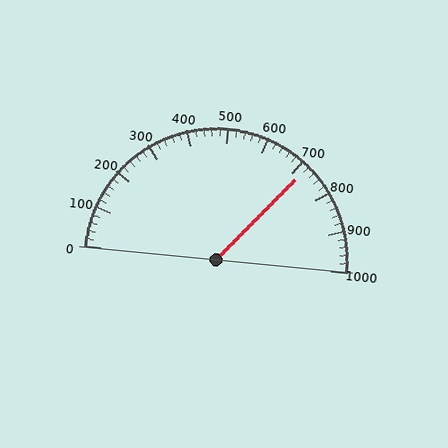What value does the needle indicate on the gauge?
The needle indicates approximately 720.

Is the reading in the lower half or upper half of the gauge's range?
The reading is in the upper half of the range (0 to 1000).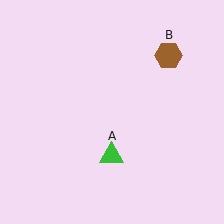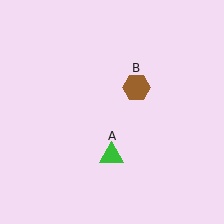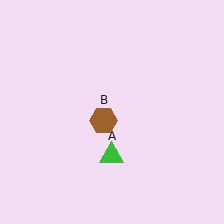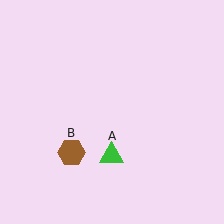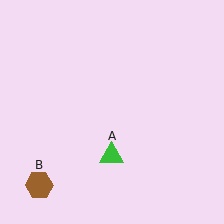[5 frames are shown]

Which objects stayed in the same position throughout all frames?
Green triangle (object A) remained stationary.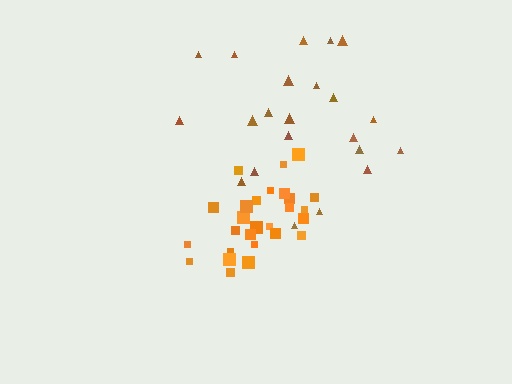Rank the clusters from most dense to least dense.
orange, brown.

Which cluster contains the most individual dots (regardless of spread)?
Orange (28).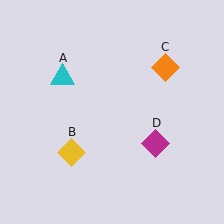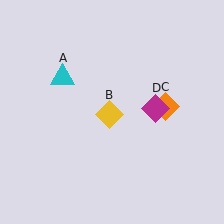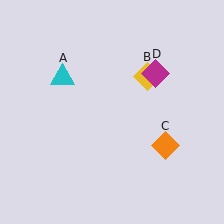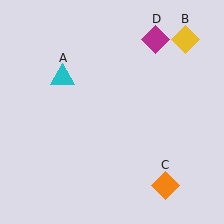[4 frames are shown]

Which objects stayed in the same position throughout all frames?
Cyan triangle (object A) remained stationary.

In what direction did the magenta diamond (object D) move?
The magenta diamond (object D) moved up.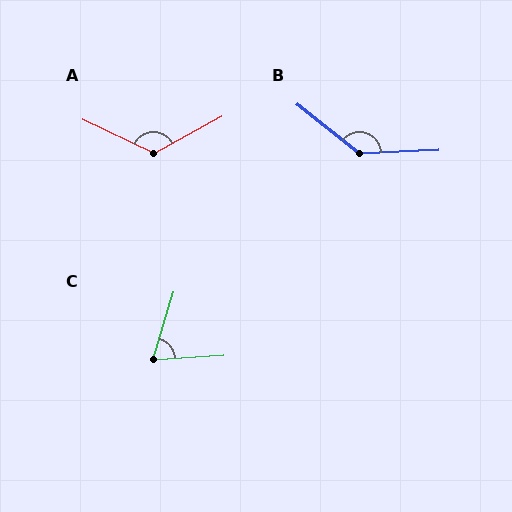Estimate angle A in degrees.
Approximately 127 degrees.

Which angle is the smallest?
C, at approximately 70 degrees.